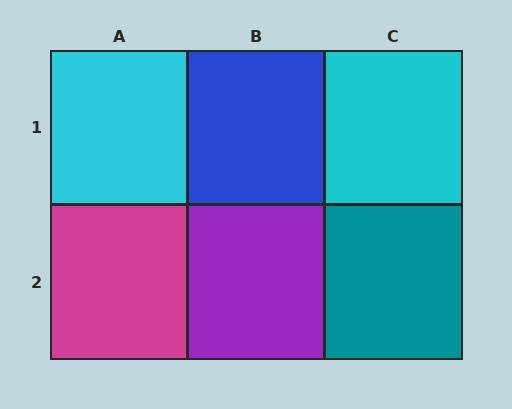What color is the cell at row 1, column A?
Cyan.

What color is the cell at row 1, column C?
Cyan.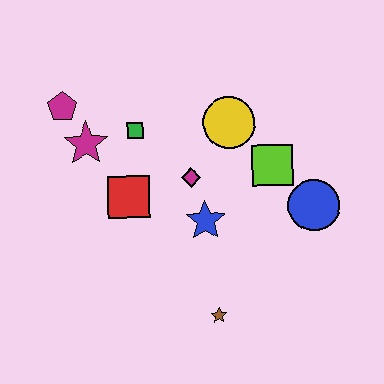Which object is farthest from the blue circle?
The magenta pentagon is farthest from the blue circle.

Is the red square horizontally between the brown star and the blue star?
No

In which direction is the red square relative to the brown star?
The red square is above the brown star.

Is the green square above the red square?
Yes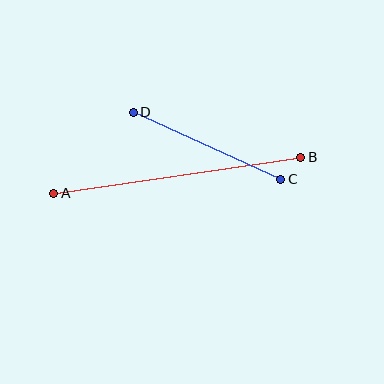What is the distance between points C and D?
The distance is approximately 162 pixels.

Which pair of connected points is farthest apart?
Points A and B are farthest apart.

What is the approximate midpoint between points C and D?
The midpoint is at approximately (207, 146) pixels.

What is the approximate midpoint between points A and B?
The midpoint is at approximately (177, 175) pixels.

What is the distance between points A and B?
The distance is approximately 250 pixels.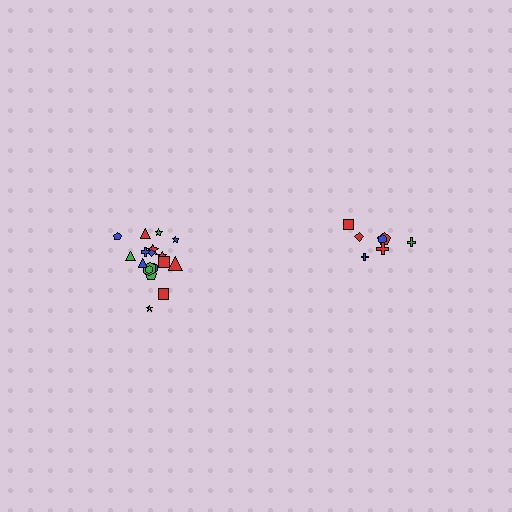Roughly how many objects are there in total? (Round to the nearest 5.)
Roughly 25 objects in total.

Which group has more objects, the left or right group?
The left group.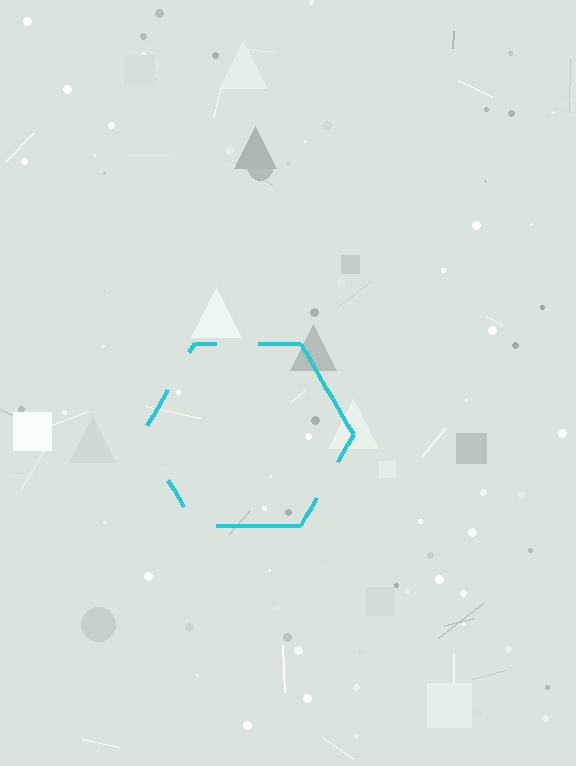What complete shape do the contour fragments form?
The contour fragments form a hexagon.